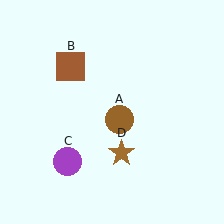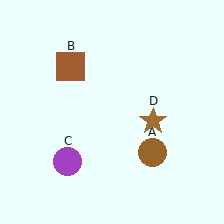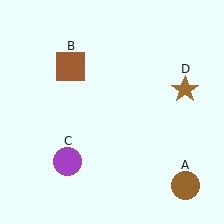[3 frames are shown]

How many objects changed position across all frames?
2 objects changed position: brown circle (object A), brown star (object D).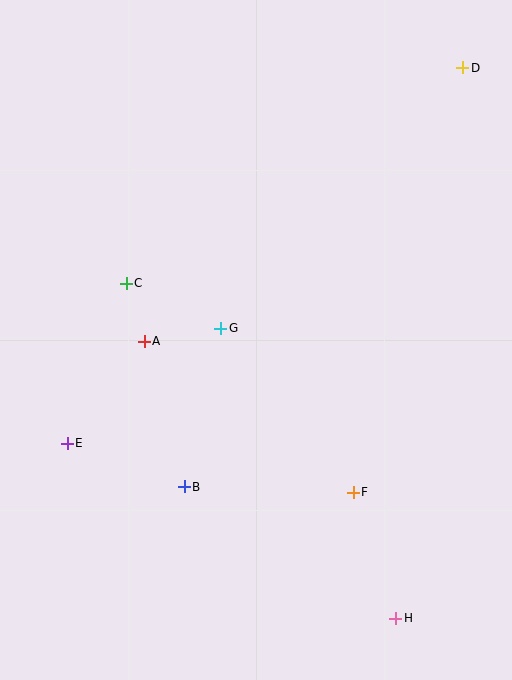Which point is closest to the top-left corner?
Point C is closest to the top-left corner.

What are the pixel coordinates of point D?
Point D is at (463, 68).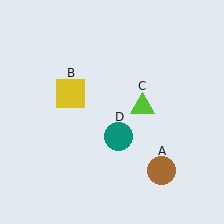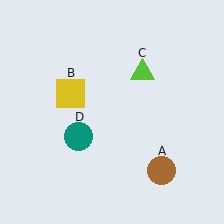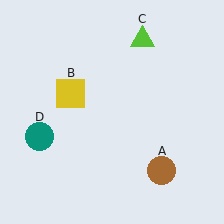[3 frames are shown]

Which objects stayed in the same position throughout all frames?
Brown circle (object A) and yellow square (object B) remained stationary.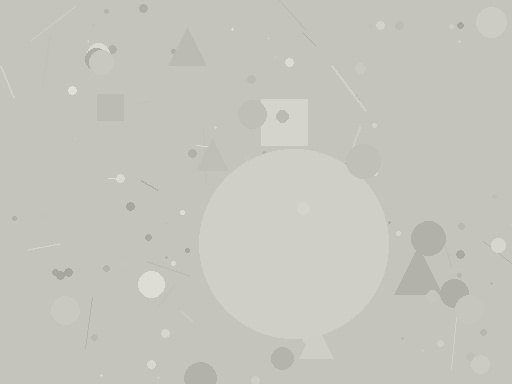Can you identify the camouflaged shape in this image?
The camouflaged shape is a circle.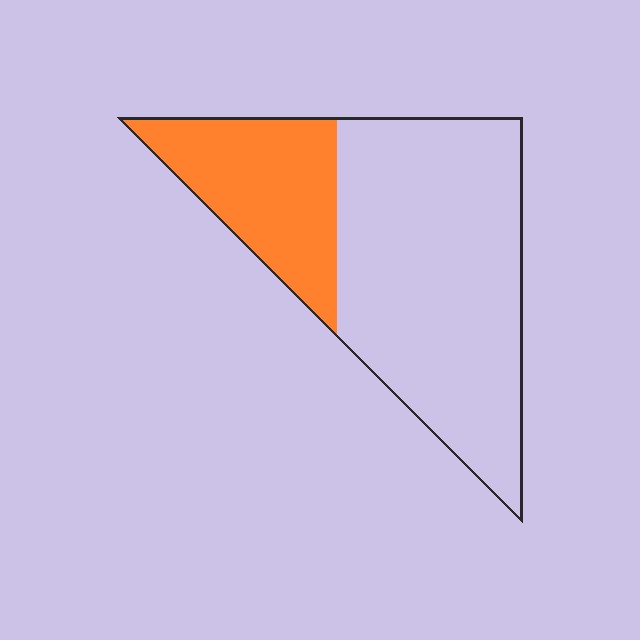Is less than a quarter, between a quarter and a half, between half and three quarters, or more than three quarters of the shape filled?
Between a quarter and a half.